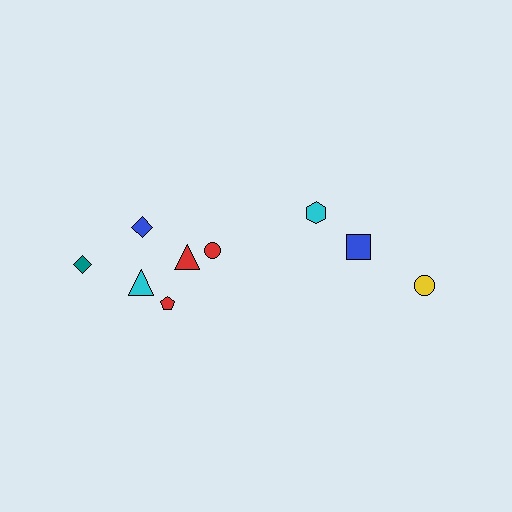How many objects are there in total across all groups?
There are 9 objects.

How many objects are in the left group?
There are 6 objects.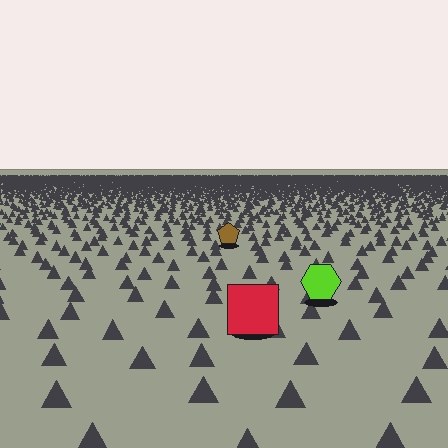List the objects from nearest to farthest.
From nearest to farthest: the red square, the lime hexagon, the brown pentagon.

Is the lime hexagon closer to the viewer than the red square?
No. The red square is closer — you can tell from the texture gradient: the ground texture is coarser near it.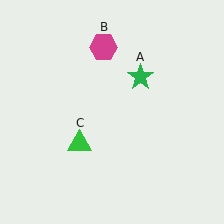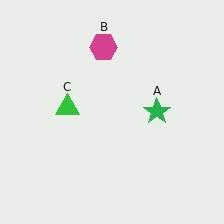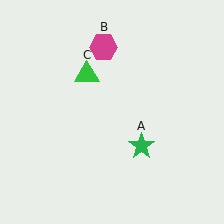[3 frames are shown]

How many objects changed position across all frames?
2 objects changed position: green star (object A), green triangle (object C).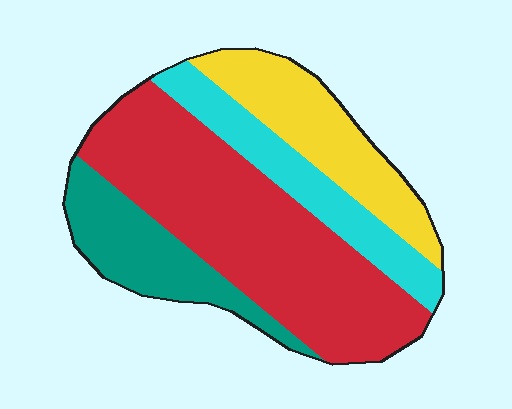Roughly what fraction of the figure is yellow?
Yellow takes up about one fifth (1/5) of the figure.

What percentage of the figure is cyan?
Cyan covers around 15% of the figure.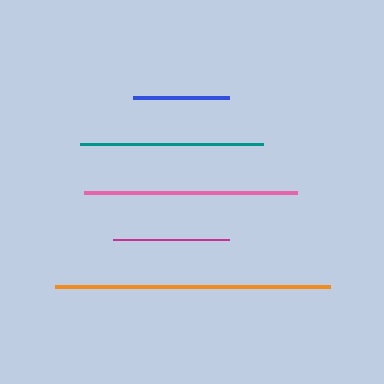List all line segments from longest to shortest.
From longest to shortest: orange, pink, teal, magenta, blue.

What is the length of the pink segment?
The pink segment is approximately 214 pixels long.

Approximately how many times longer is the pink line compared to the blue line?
The pink line is approximately 2.2 times the length of the blue line.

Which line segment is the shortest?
The blue line is the shortest at approximately 96 pixels.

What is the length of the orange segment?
The orange segment is approximately 275 pixels long.